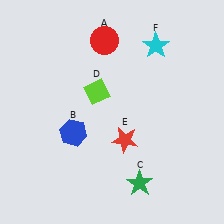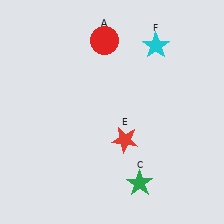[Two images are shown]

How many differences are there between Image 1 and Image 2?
There are 2 differences between the two images.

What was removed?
The lime diamond (D), the blue hexagon (B) were removed in Image 2.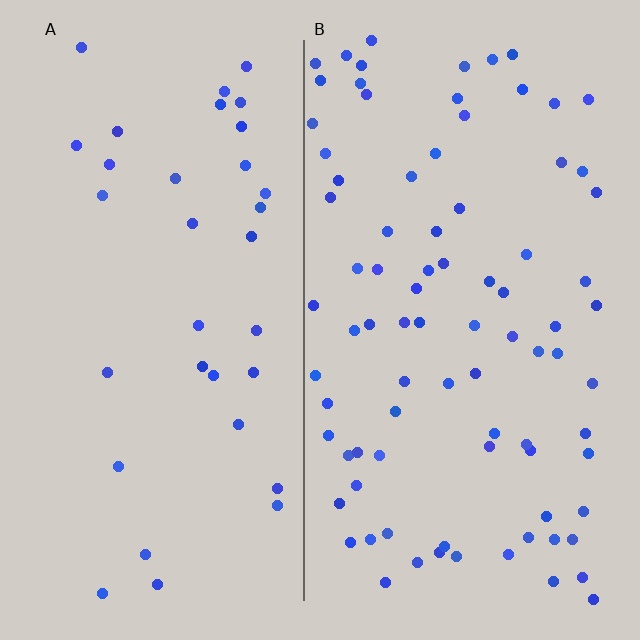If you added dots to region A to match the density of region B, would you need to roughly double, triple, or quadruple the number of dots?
Approximately triple.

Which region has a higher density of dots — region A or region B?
B (the right).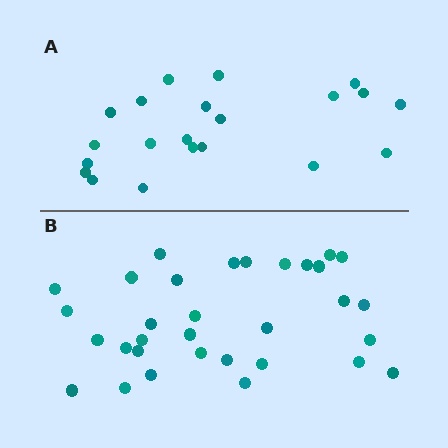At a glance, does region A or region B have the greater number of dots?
Region B (the bottom region) has more dots.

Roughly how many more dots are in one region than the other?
Region B has roughly 12 or so more dots than region A.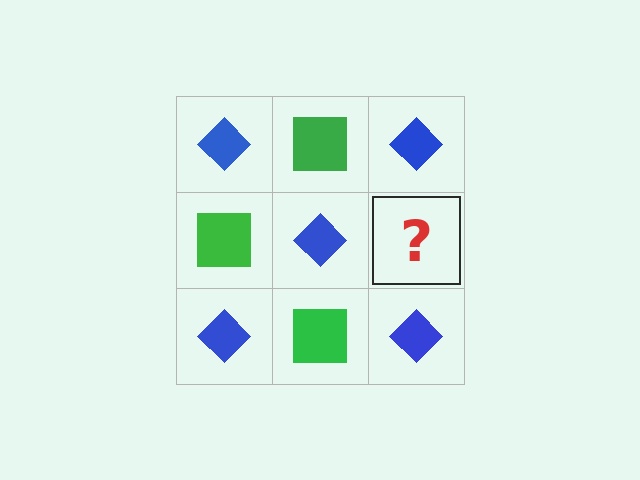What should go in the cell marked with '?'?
The missing cell should contain a green square.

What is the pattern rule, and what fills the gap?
The rule is that it alternates blue diamond and green square in a checkerboard pattern. The gap should be filled with a green square.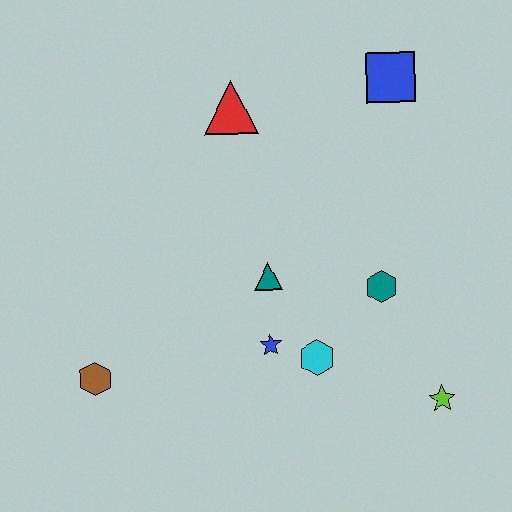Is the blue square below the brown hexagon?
No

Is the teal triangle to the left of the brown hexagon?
No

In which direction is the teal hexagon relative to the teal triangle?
The teal hexagon is to the right of the teal triangle.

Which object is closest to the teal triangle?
The blue star is closest to the teal triangle.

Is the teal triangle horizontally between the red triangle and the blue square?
Yes